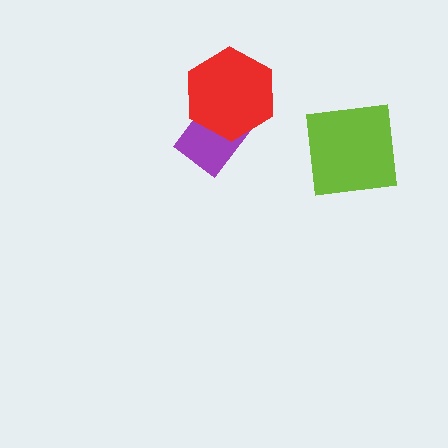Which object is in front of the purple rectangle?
The red hexagon is in front of the purple rectangle.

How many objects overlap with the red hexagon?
1 object overlaps with the red hexagon.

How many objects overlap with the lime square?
0 objects overlap with the lime square.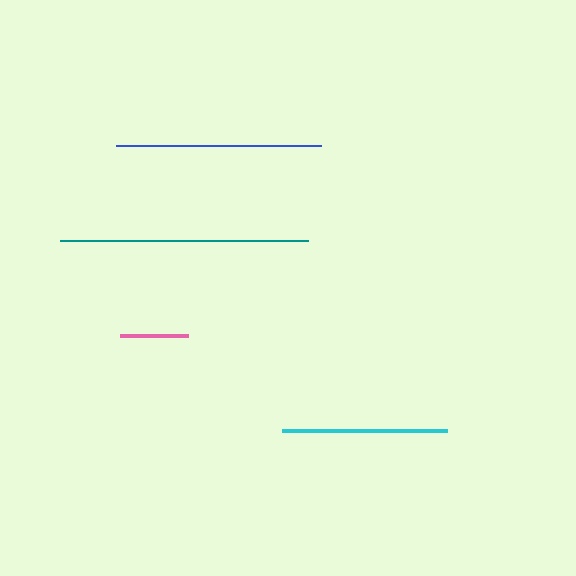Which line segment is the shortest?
The pink line is the shortest at approximately 69 pixels.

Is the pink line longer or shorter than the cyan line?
The cyan line is longer than the pink line.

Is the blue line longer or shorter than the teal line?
The teal line is longer than the blue line.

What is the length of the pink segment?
The pink segment is approximately 69 pixels long.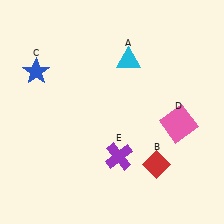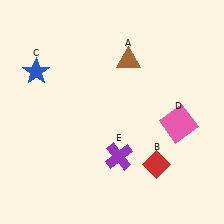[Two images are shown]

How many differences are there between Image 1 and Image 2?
There is 1 difference between the two images.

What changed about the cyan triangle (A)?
In Image 1, A is cyan. In Image 2, it changed to brown.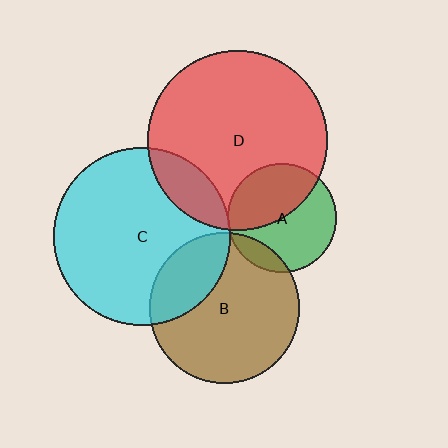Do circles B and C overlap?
Yes.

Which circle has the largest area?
Circle D (red).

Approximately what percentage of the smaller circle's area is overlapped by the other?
Approximately 25%.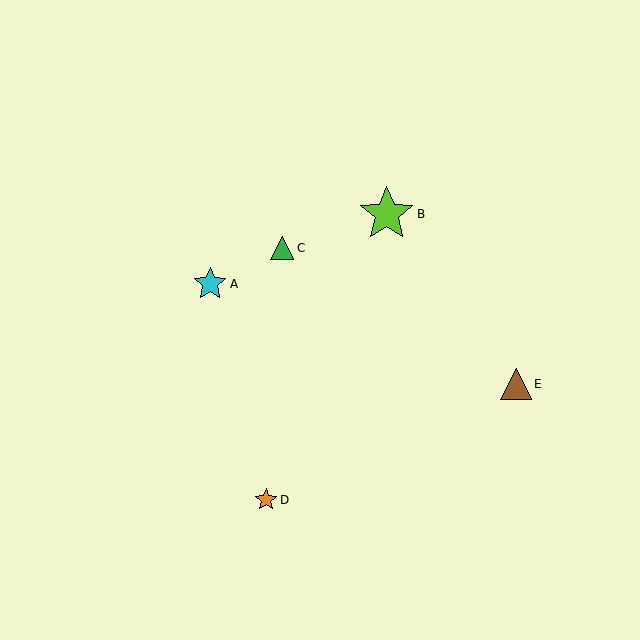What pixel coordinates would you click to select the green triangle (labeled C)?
Click at (282, 248) to select the green triangle C.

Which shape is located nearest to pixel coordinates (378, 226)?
The lime star (labeled B) at (387, 214) is nearest to that location.